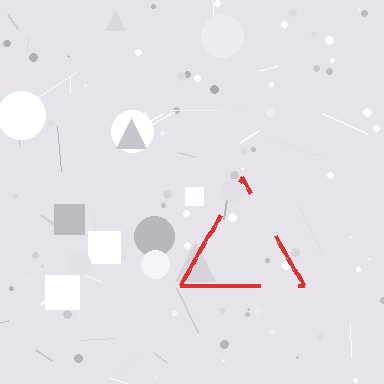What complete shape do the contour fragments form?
The contour fragments form a triangle.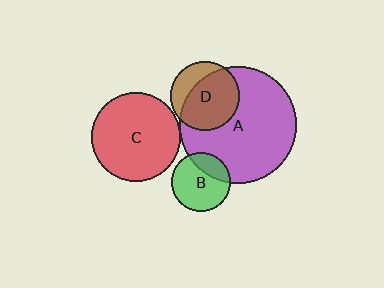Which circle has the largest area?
Circle A (purple).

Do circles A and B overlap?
Yes.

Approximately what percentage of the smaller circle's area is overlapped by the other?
Approximately 25%.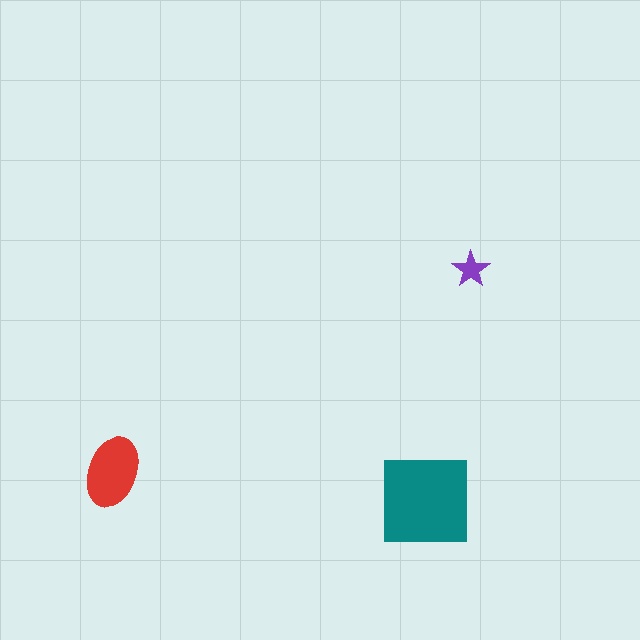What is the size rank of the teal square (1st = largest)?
1st.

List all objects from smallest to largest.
The purple star, the red ellipse, the teal square.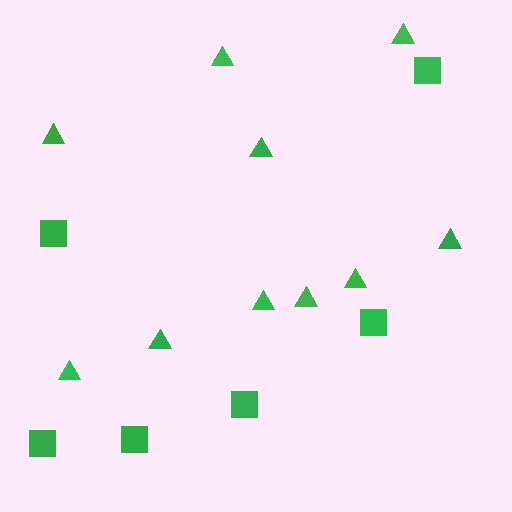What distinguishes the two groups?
There are 2 groups: one group of triangles (10) and one group of squares (6).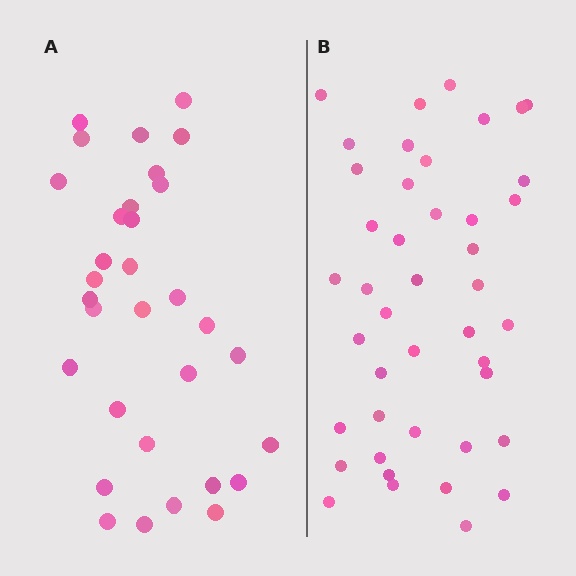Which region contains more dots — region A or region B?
Region B (the right region) has more dots.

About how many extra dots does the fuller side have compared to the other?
Region B has roughly 12 or so more dots than region A.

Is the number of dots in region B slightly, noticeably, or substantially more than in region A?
Region B has noticeably more, but not dramatically so. The ratio is roughly 1.3 to 1.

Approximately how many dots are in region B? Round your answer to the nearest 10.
About 40 dots. (The exact count is 43, which rounds to 40.)